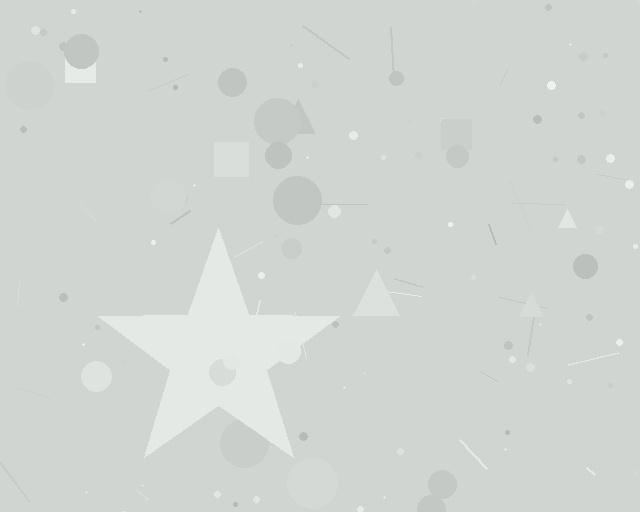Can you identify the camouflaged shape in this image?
The camouflaged shape is a star.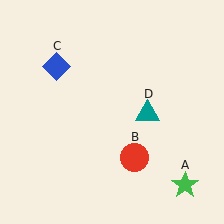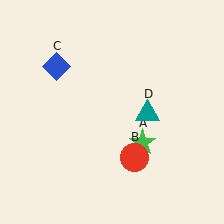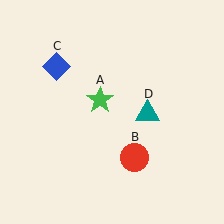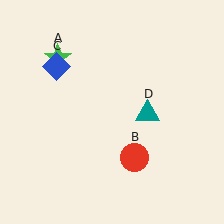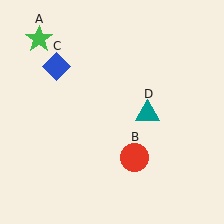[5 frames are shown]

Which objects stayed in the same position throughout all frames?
Red circle (object B) and blue diamond (object C) and teal triangle (object D) remained stationary.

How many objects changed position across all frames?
1 object changed position: green star (object A).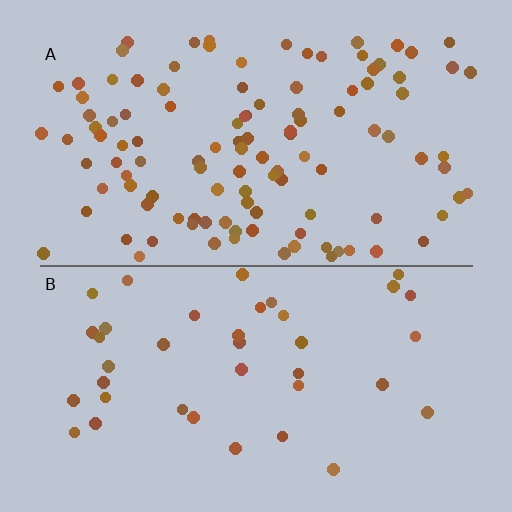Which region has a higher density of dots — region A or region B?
A (the top).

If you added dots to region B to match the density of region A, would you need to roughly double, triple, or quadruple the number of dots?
Approximately triple.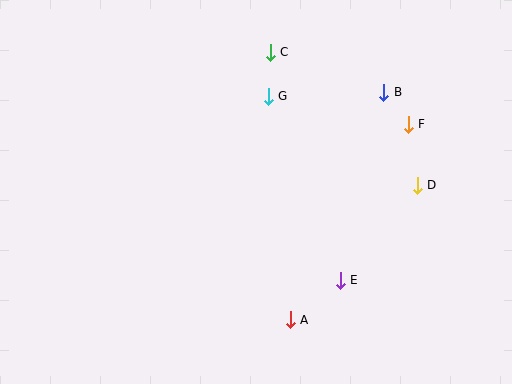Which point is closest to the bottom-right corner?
Point E is closest to the bottom-right corner.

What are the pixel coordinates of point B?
Point B is at (384, 92).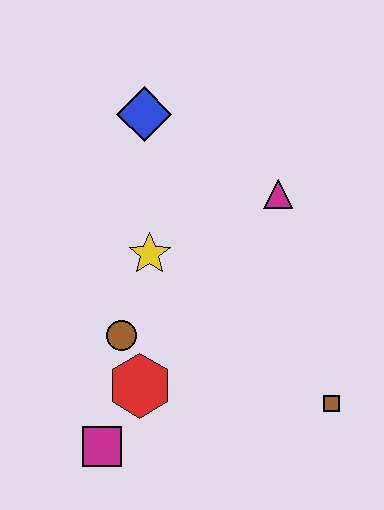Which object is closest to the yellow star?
The brown circle is closest to the yellow star.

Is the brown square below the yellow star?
Yes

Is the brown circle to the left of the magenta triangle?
Yes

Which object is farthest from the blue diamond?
The brown square is farthest from the blue diamond.